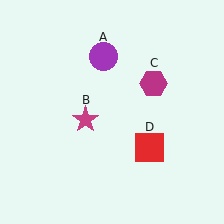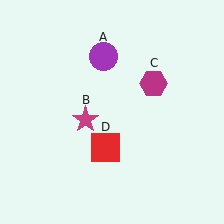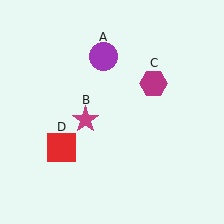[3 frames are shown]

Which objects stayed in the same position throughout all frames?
Purple circle (object A) and magenta star (object B) and magenta hexagon (object C) remained stationary.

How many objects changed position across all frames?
1 object changed position: red square (object D).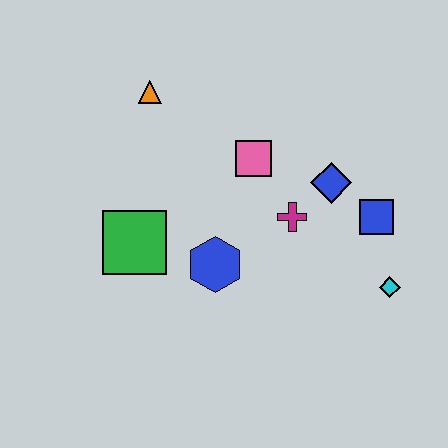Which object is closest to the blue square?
The blue diamond is closest to the blue square.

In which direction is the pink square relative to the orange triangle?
The pink square is to the right of the orange triangle.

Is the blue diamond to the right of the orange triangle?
Yes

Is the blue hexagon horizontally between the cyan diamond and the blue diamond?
No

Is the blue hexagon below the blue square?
Yes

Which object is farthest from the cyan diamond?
The orange triangle is farthest from the cyan diamond.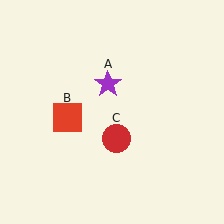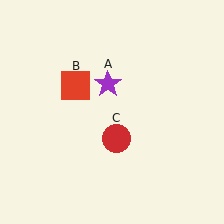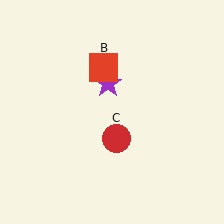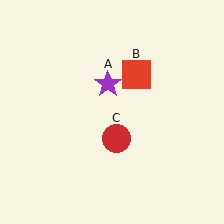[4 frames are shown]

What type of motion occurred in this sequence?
The red square (object B) rotated clockwise around the center of the scene.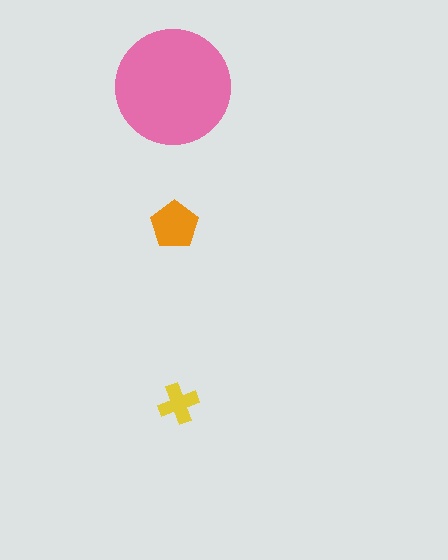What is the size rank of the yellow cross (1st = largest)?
3rd.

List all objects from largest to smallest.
The pink circle, the orange pentagon, the yellow cross.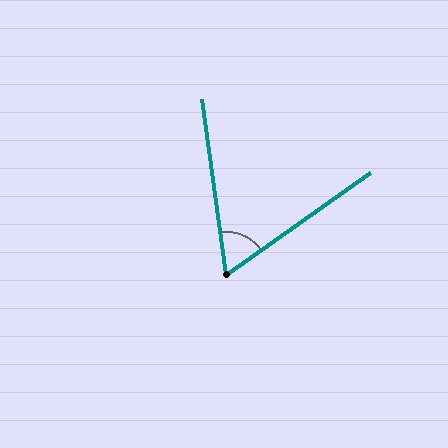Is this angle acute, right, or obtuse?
It is acute.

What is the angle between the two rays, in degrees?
Approximately 63 degrees.